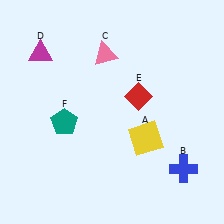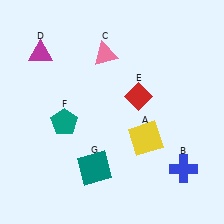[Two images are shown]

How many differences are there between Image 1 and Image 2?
There is 1 difference between the two images.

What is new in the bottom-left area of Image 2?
A teal square (G) was added in the bottom-left area of Image 2.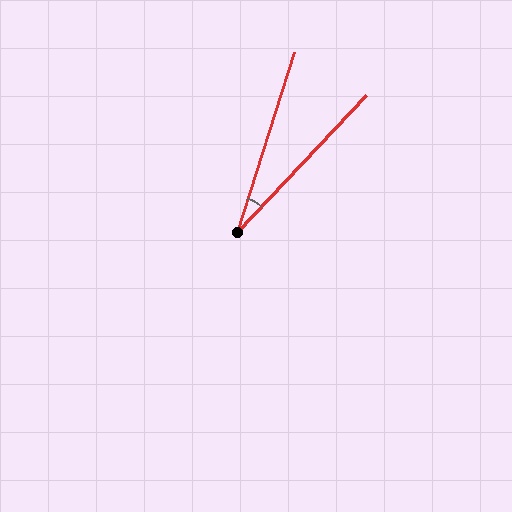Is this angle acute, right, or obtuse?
It is acute.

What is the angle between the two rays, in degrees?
Approximately 26 degrees.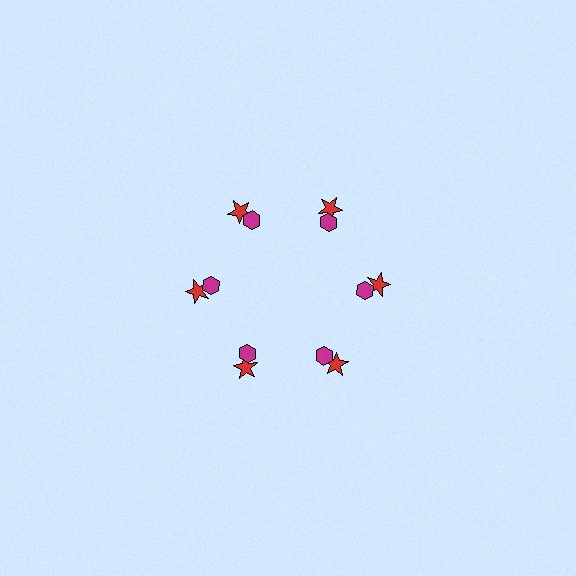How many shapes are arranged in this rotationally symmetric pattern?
There are 12 shapes, arranged in 6 groups of 2.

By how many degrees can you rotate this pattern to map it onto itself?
The pattern maps onto itself every 60 degrees of rotation.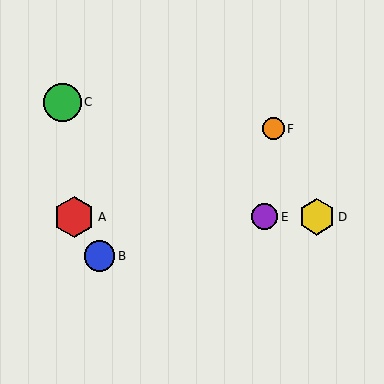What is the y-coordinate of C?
Object C is at y≈102.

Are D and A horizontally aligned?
Yes, both are at y≈217.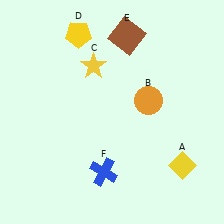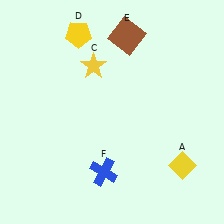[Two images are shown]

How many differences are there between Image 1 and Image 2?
There is 1 difference between the two images.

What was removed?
The orange circle (B) was removed in Image 2.